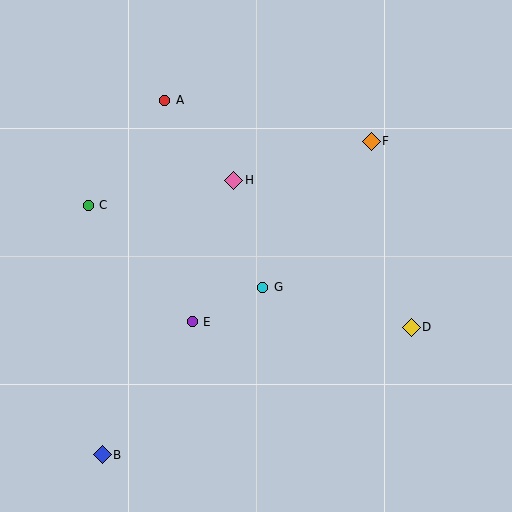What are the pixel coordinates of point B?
Point B is at (102, 455).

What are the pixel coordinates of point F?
Point F is at (371, 141).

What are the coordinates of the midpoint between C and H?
The midpoint between C and H is at (161, 193).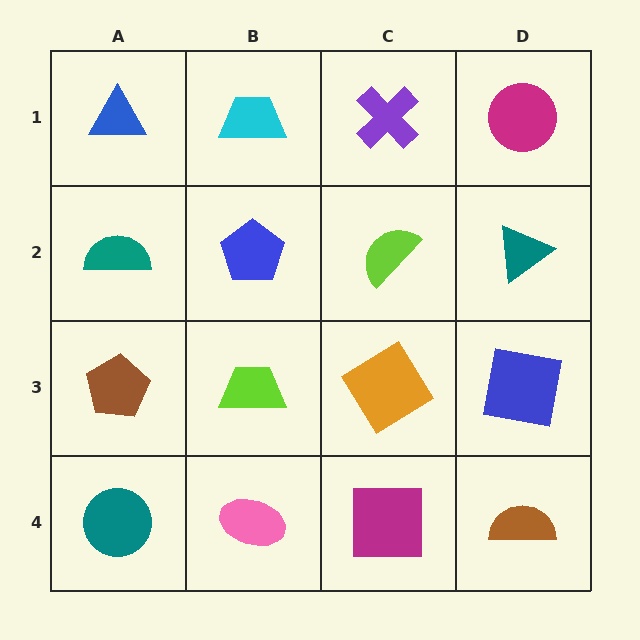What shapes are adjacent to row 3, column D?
A teal triangle (row 2, column D), a brown semicircle (row 4, column D), an orange diamond (row 3, column C).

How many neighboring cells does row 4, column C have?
3.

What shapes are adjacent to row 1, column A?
A teal semicircle (row 2, column A), a cyan trapezoid (row 1, column B).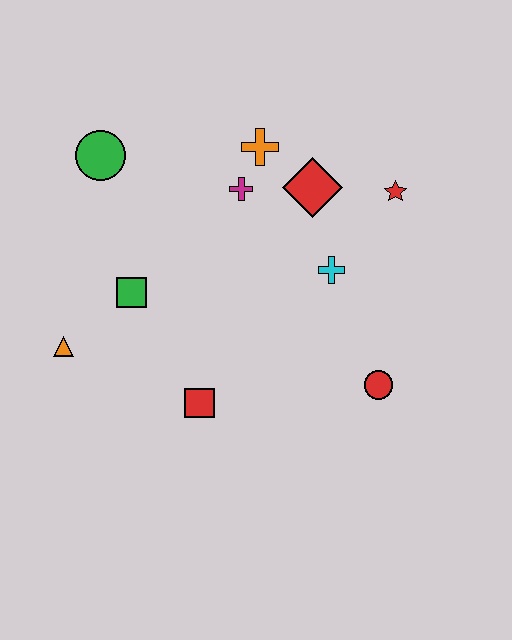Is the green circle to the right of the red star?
No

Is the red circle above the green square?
No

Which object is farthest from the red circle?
The green circle is farthest from the red circle.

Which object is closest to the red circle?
The cyan cross is closest to the red circle.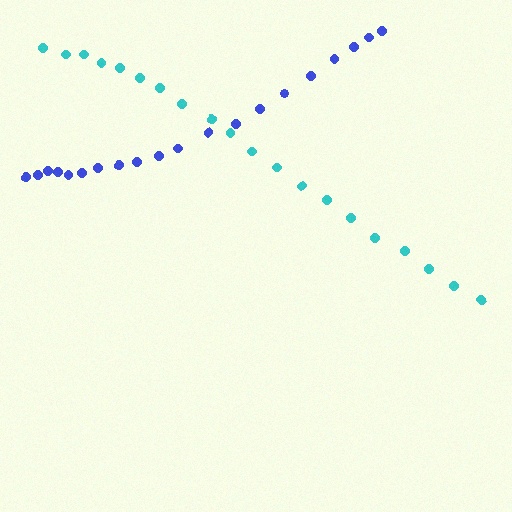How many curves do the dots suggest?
There are 2 distinct paths.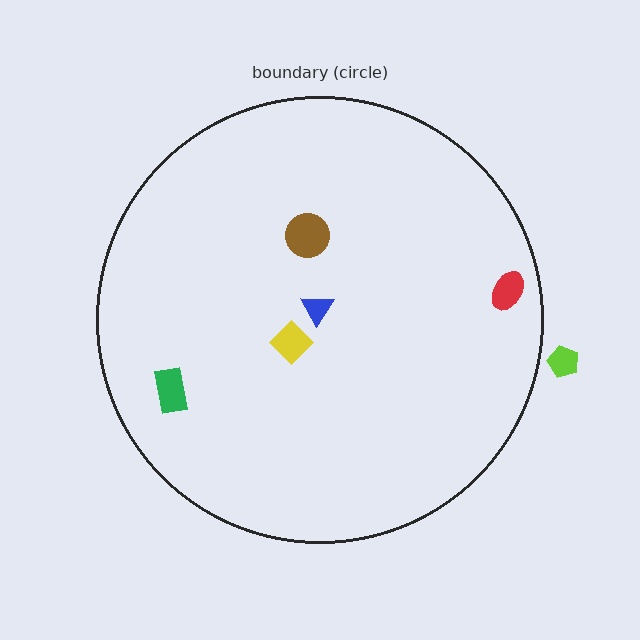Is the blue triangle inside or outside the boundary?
Inside.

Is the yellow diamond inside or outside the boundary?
Inside.